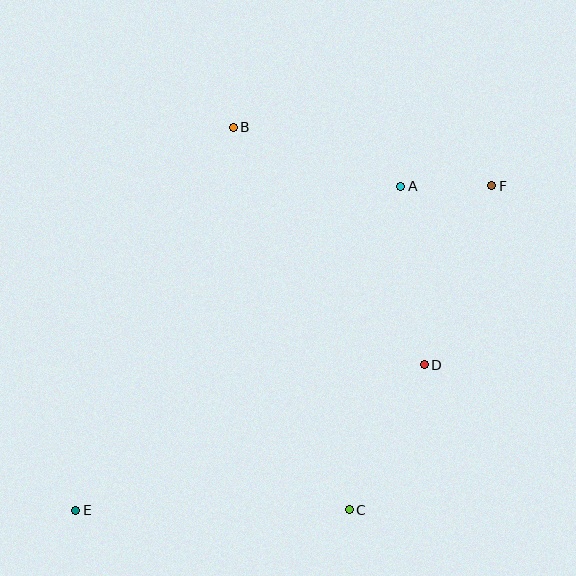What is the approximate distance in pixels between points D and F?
The distance between D and F is approximately 192 pixels.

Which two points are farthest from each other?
Points E and F are farthest from each other.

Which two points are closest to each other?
Points A and F are closest to each other.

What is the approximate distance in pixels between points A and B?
The distance between A and B is approximately 178 pixels.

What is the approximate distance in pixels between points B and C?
The distance between B and C is approximately 400 pixels.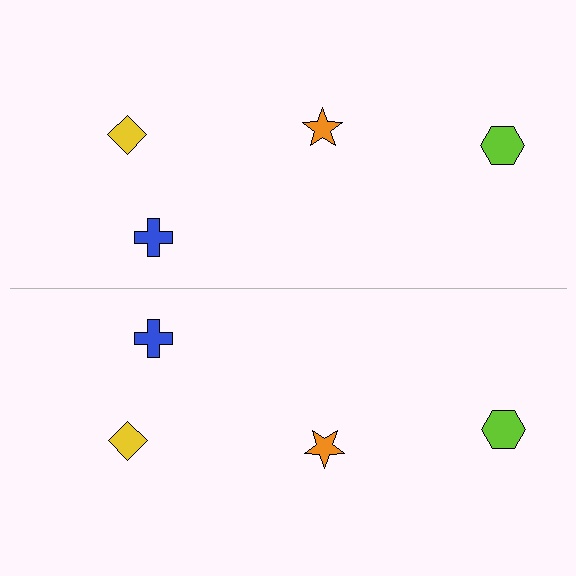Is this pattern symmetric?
Yes, this pattern has bilateral (reflection) symmetry.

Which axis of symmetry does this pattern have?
The pattern has a horizontal axis of symmetry running through the center of the image.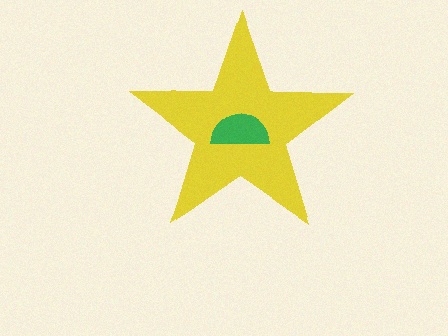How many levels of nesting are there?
2.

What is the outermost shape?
The yellow star.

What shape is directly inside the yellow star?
The green semicircle.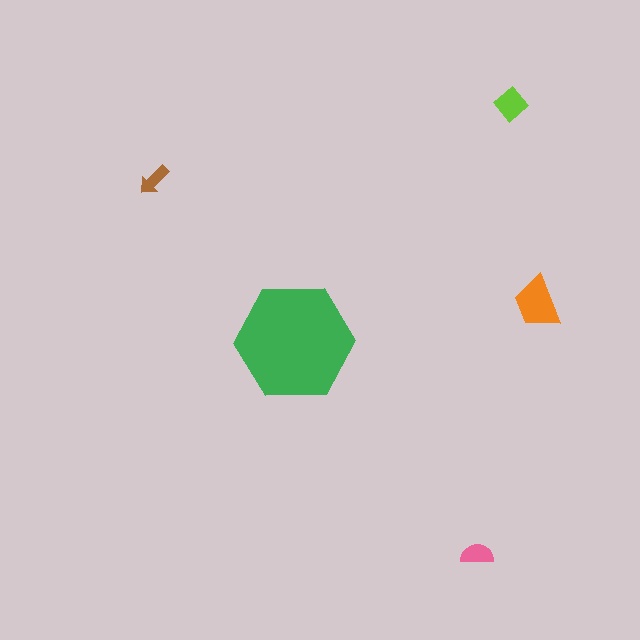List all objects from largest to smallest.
The green hexagon, the orange trapezoid, the lime diamond, the pink semicircle, the brown arrow.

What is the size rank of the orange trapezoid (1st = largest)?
2nd.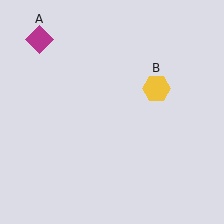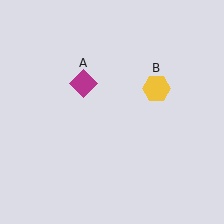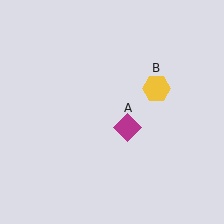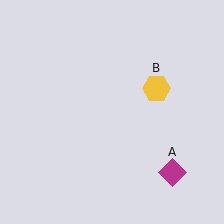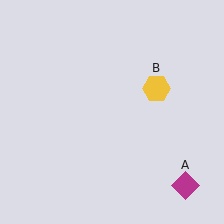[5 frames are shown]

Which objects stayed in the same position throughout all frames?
Yellow hexagon (object B) remained stationary.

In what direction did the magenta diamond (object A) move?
The magenta diamond (object A) moved down and to the right.